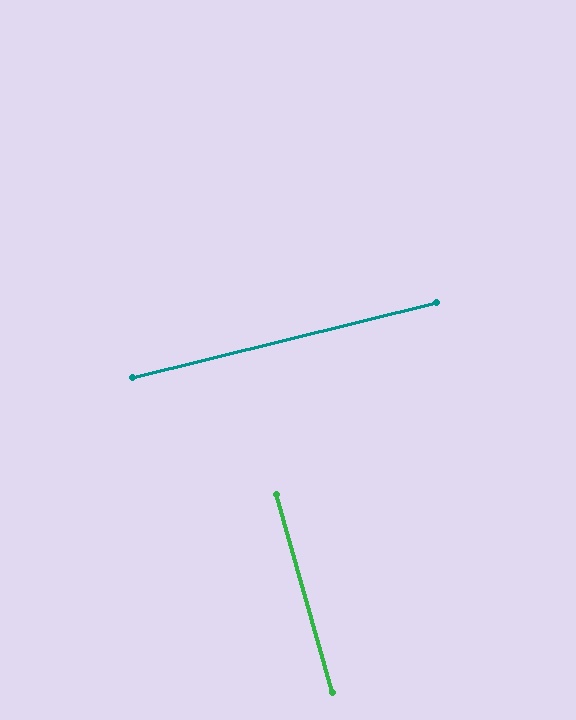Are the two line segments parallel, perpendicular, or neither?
Perpendicular — they meet at approximately 88°.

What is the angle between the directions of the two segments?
Approximately 88 degrees.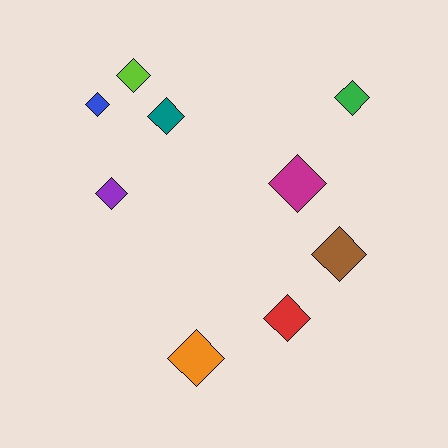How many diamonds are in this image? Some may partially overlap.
There are 9 diamonds.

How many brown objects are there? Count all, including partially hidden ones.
There is 1 brown object.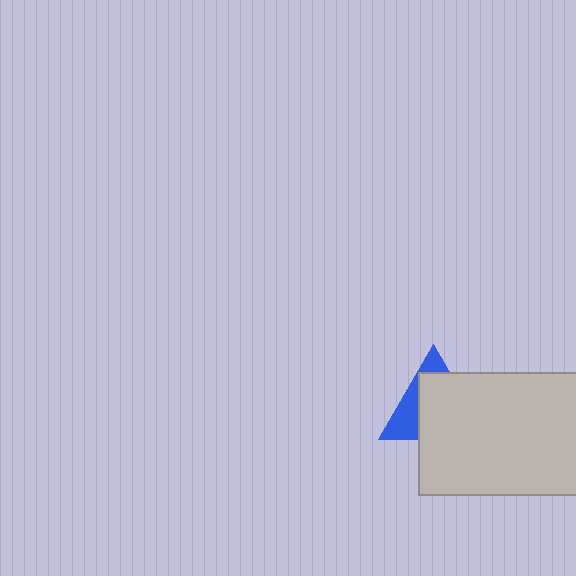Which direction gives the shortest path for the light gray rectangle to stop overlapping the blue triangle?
Moving toward the lower-right gives the shortest separation.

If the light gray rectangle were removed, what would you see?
You would see the complete blue triangle.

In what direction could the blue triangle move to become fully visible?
The blue triangle could move toward the upper-left. That would shift it out from behind the light gray rectangle entirely.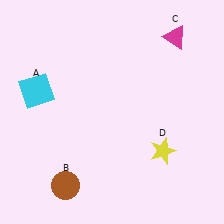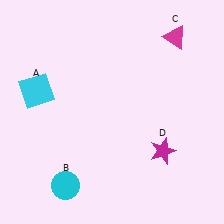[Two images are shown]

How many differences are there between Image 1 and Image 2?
There are 2 differences between the two images.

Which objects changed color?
B changed from brown to cyan. D changed from yellow to magenta.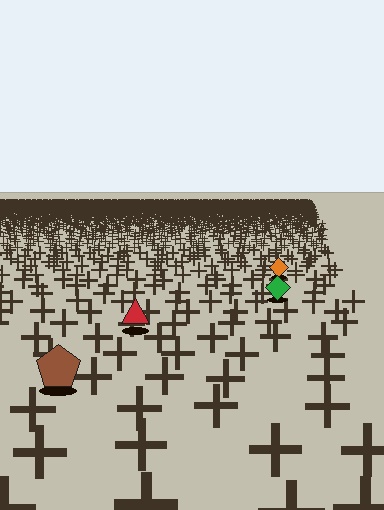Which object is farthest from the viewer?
The orange diamond is farthest from the viewer. It appears smaller and the ground texture around it is denser.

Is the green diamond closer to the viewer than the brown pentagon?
No. The brown pentagon is closer — you can tell from the texture gradient: the ground texture is coarser near it.